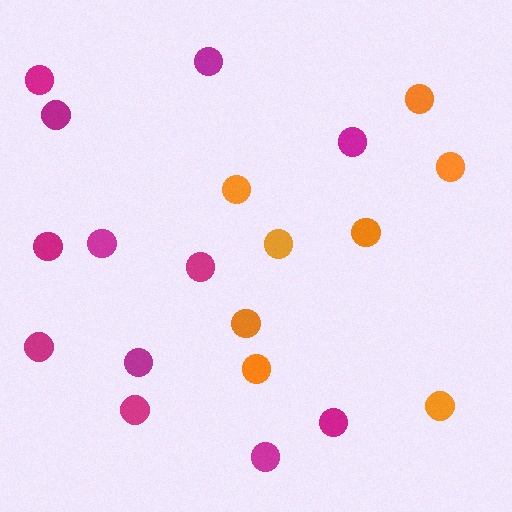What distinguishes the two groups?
There are 2 groups: one group of orange circles (8) and one group of magenta circles (12).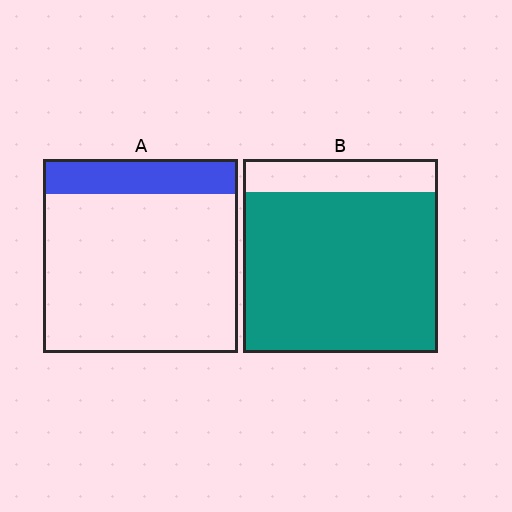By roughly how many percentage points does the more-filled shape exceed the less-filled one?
By roughly 65 percentage points (B over A).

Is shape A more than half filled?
No.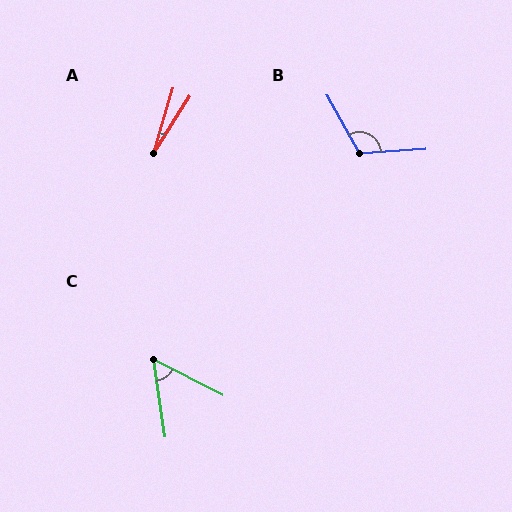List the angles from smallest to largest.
A (16°), C (54°), B (115°).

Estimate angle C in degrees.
Approximately 54 degrees.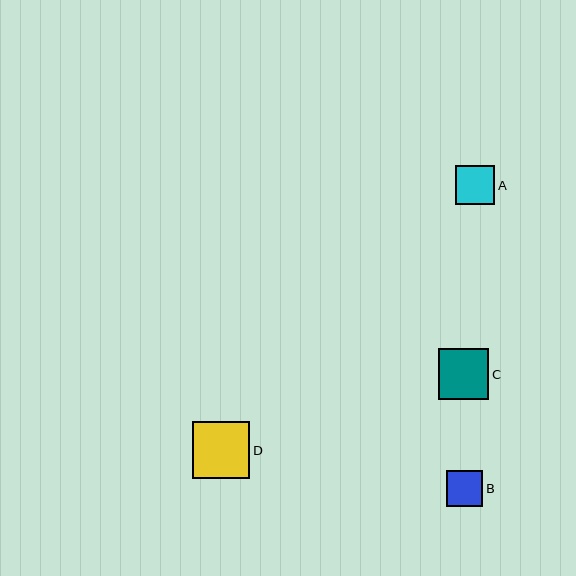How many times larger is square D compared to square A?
Square D is approximately 1.5 times the size of square A.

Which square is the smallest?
Square B is the smallest with a size of approximately 36 pixels.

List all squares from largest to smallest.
From largest to smallest: D, C, A, B.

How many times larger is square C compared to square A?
Square C is approximately 1.3 times the size of square A.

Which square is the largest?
Square D is the largest with a size of approximately 57 pixels.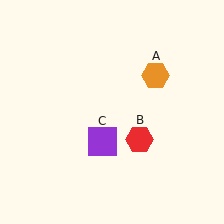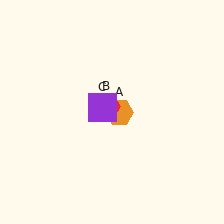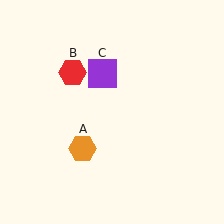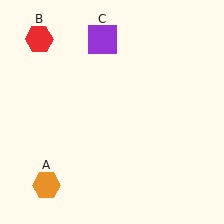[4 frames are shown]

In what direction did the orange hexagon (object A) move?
The orange hexagon (object A) moved down and to the left.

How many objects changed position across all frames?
3 objects changed position: orange hexagon (object A), red hexagon (object B), purple square (object C).